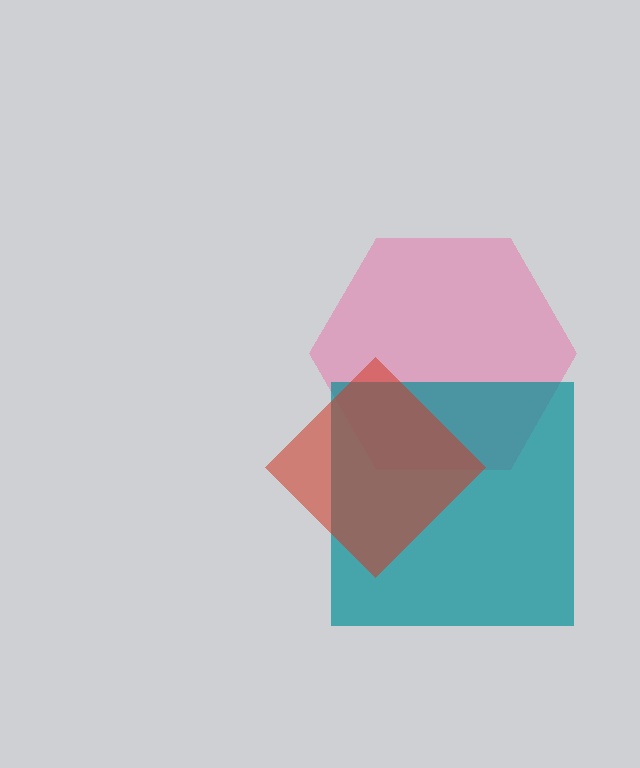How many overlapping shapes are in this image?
There are 3 overlapping shapes in the image.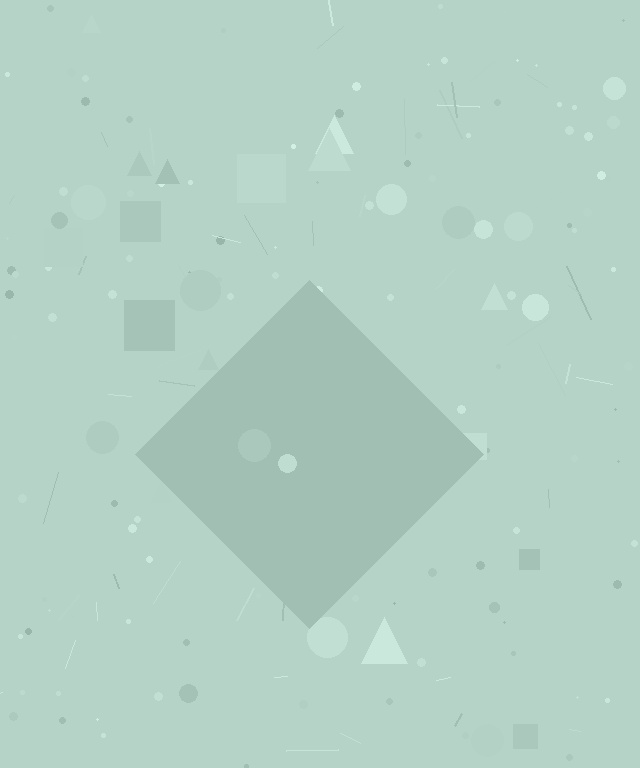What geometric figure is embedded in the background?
A diamond is embedded in the background.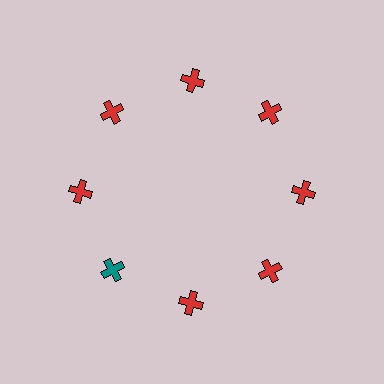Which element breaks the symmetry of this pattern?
The teal cross at roughly the 8 o'clock position breaks the symmetry. All other shapes are red crosses.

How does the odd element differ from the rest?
It has a different color: teal instead of red.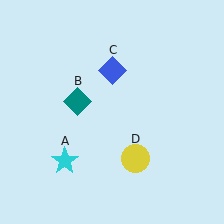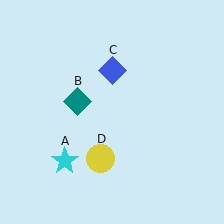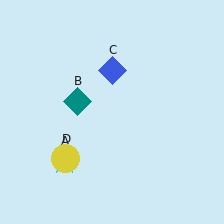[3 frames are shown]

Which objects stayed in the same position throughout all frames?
Cyan star (object A) and teal diamond (object B) and blue diamond (object C) remained stationary.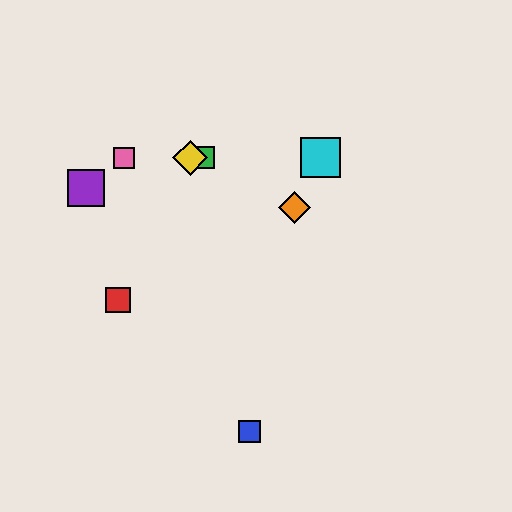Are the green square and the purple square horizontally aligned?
No, the green square is at y≈158 and the purple square is at y≈188.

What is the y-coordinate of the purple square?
The purple square is at y≈188.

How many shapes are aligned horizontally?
4 shapes (the green square, the yellow diamond, the cyan square, the pink square) are aligned horizontally.